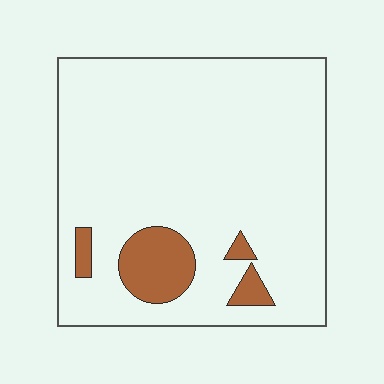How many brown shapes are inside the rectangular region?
4.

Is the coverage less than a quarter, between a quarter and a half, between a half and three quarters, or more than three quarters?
Less than a quarter.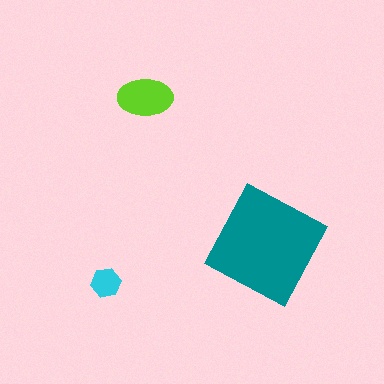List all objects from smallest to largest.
The cyan hexagon, the lime ellipse, the teal square.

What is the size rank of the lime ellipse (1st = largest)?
2nd.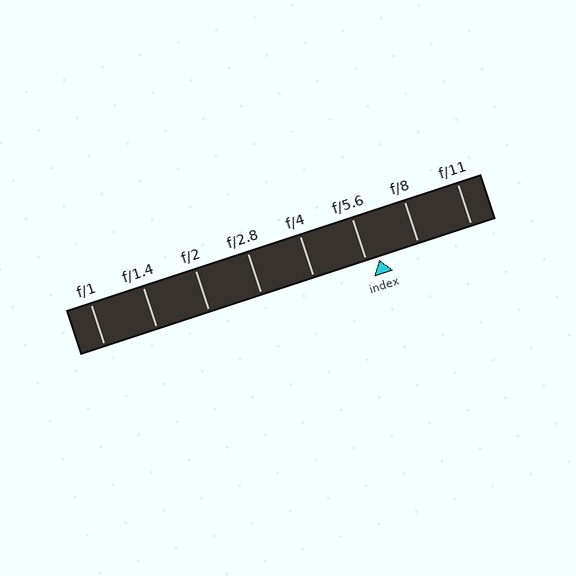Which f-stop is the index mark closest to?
The index mark is closest to f/5.6.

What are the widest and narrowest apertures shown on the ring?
The widest aperture shown is f/1 and the narrowest is f/11.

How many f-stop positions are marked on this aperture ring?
There are 8 f-stop positions marked.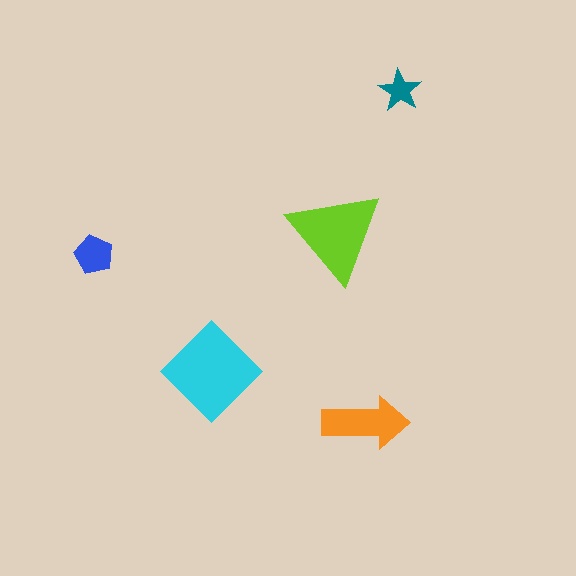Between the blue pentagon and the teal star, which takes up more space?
The blue pentagon.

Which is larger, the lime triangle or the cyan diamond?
The cyan diamond.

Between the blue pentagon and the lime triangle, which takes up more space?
The lime triangle.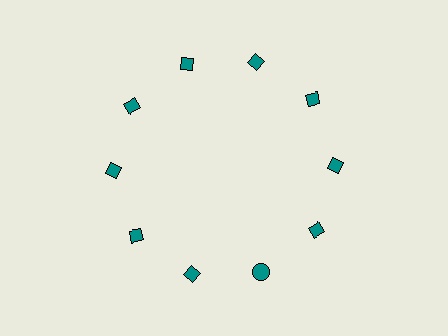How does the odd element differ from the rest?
It has a different shape: circle instead of diamond.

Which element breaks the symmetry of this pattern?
The teal circle at roughly the 5 o'clock position breaks the symmetry. All other shapes are teal diamonds.